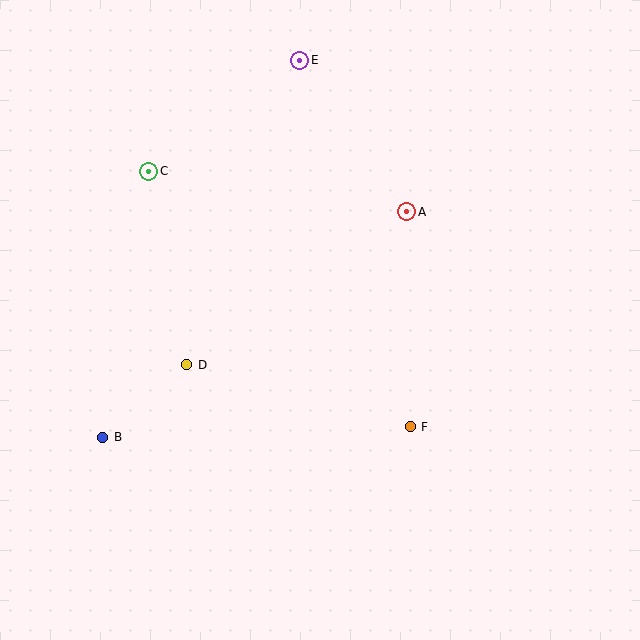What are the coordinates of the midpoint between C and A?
The midpoint between C and A is at (278, 192).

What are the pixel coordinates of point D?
Point D is at (187, 365).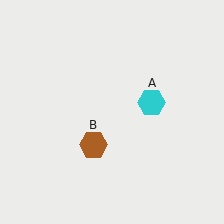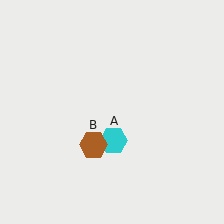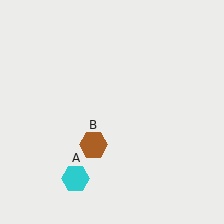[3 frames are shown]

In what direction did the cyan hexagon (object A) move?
The cyan hexagon (object A) moved down and to the left.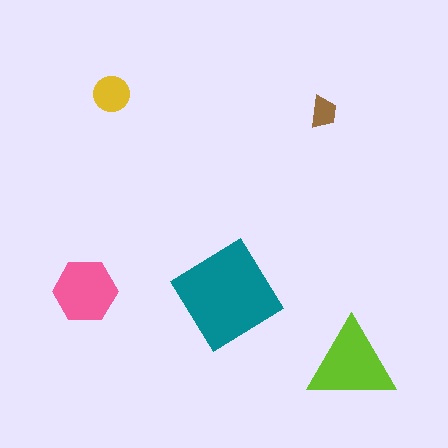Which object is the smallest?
The brown trapezoid.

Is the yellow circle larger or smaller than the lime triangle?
Smaller.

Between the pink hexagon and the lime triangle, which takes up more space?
The lime triangle.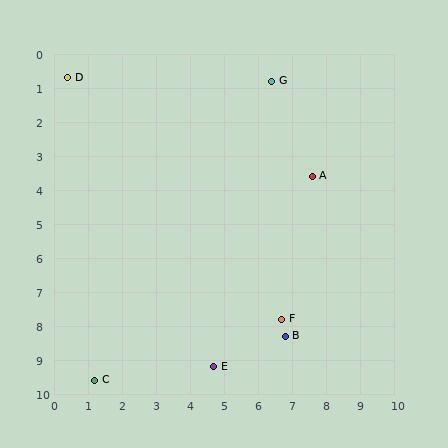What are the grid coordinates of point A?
Point A is at approximately (7.6, 3.6).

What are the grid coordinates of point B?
Point B is at approximately (6.8, 8.3).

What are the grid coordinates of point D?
Point D is at approximately (0.4, 0.7).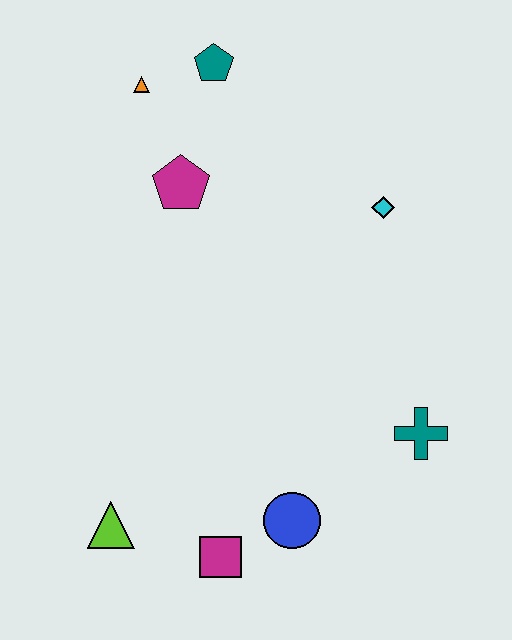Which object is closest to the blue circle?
The magenta square is closest to the blue circle.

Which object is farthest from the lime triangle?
The teal pentagon is farthest from the lime triangle.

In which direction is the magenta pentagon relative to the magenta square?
The magenta pentagon is above the magenta square.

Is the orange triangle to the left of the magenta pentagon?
Yes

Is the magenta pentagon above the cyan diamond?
Yes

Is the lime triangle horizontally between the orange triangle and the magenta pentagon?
No